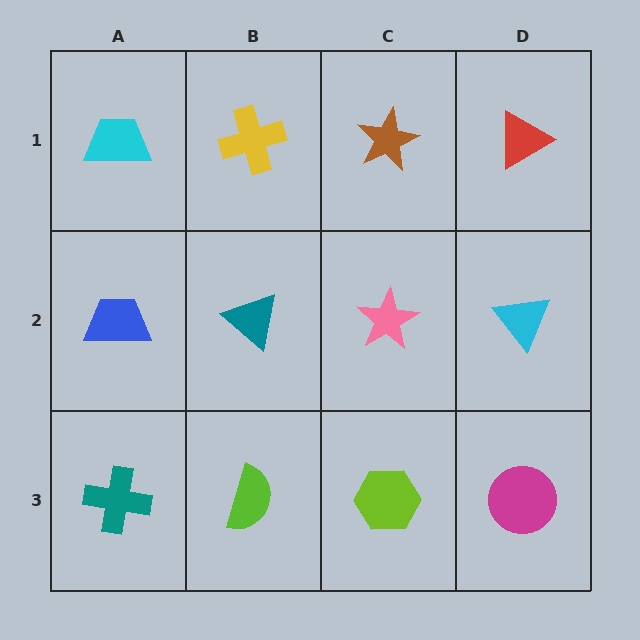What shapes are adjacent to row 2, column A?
A cyan trapezoid (row 1, column A), a teal cross (row 3, column A), a teal triangle (row 2, column B).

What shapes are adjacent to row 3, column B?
A teal triangle (row 2, column B), a teal cross (row 3, column A), a lime hexagon (row 3, column C).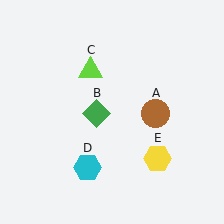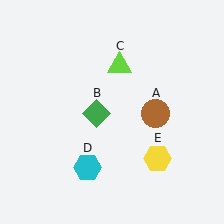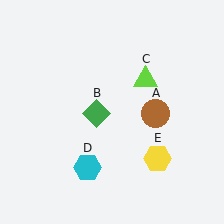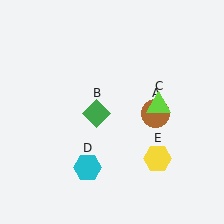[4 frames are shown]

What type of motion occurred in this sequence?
The lime triangle (object C) rotated clockwise around the center of the scene.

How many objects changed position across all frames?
1 object changed position: lime triangle (object C).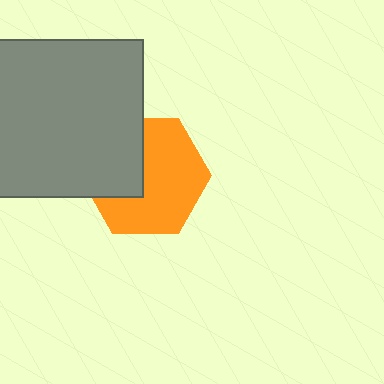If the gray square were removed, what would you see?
You would see the complete orange hexagon.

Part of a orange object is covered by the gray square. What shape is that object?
It is a hexagon.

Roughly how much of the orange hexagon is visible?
Most of it is visible (roughly 65%).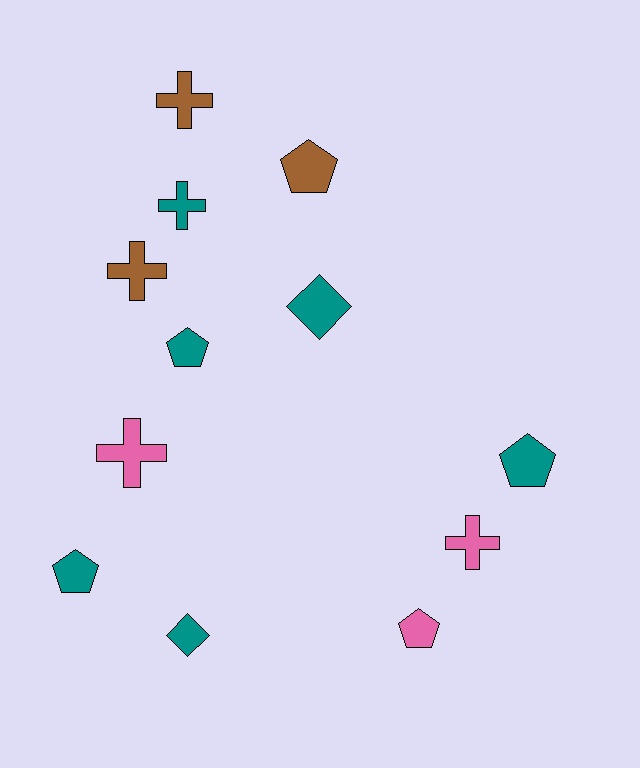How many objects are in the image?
There are 12 objects.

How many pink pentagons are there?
There is 1 pink pentagon.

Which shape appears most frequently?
Pentagon, with 5 objects.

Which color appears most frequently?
Teal, with 6 objects.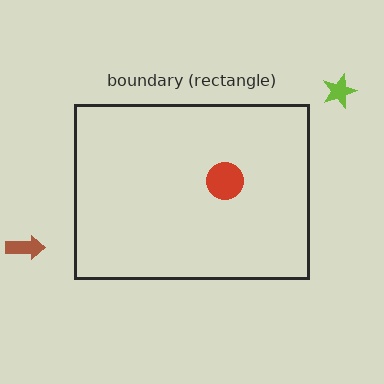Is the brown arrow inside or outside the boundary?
Outside.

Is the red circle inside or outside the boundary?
Inside.